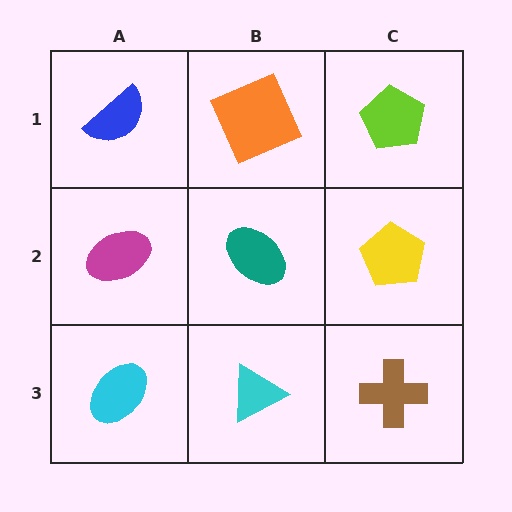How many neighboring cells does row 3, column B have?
3.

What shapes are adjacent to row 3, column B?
A teal ellipse (row 2, column B), a cyan ellipse (row 3, column A), a brown cross (row 3, column C).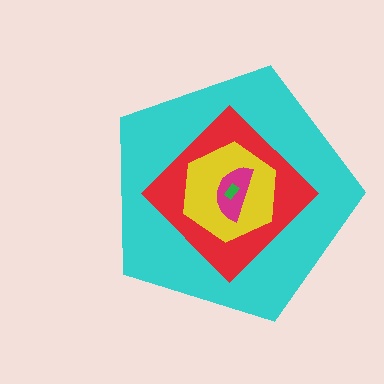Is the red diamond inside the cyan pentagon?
Yes.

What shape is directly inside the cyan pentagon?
The red diamond.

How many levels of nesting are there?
5.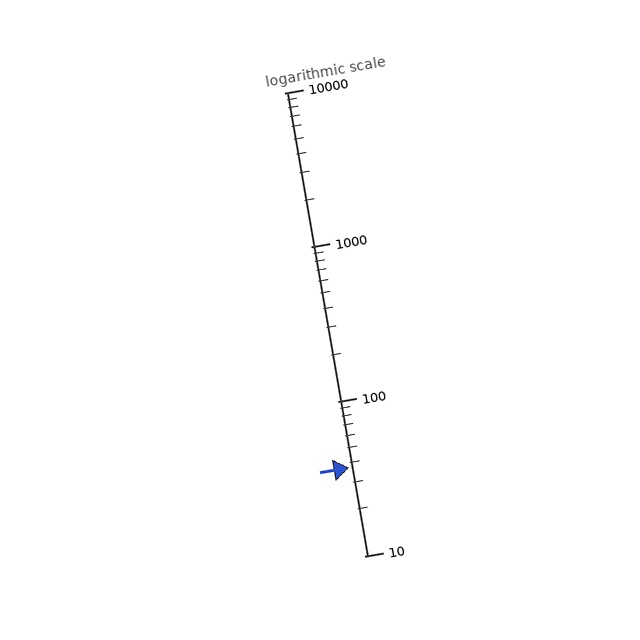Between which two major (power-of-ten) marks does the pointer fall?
The pointer is between 10 and 100.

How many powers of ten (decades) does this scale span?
The scale spans 3 decades, from 10 to 10000.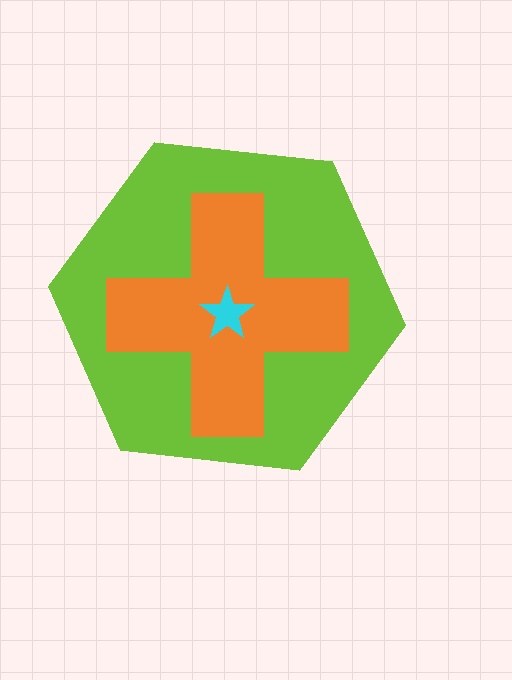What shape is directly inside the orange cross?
The cyan star.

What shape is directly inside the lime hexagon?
The orange cross.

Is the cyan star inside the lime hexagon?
Yes.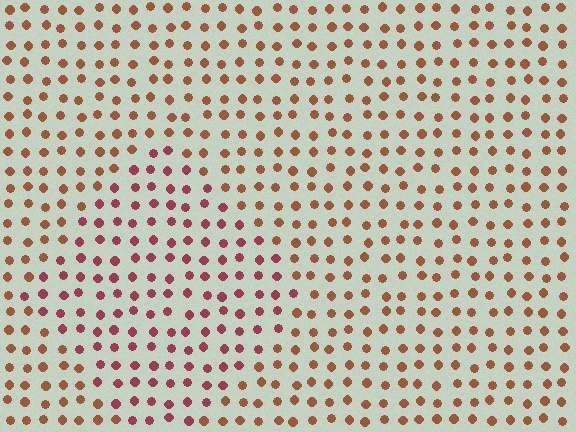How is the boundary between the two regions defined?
The boundary is defined purely by a slight shift in hue (about 34 degrees). Spacing, size, and orientation are identical on both sides.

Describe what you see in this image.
The image is filled with small brown elements in a uniform arrangement. A diamond-shaped region is visible where the elements are tinted to a slightly different hue, forming a subtle color boundary.